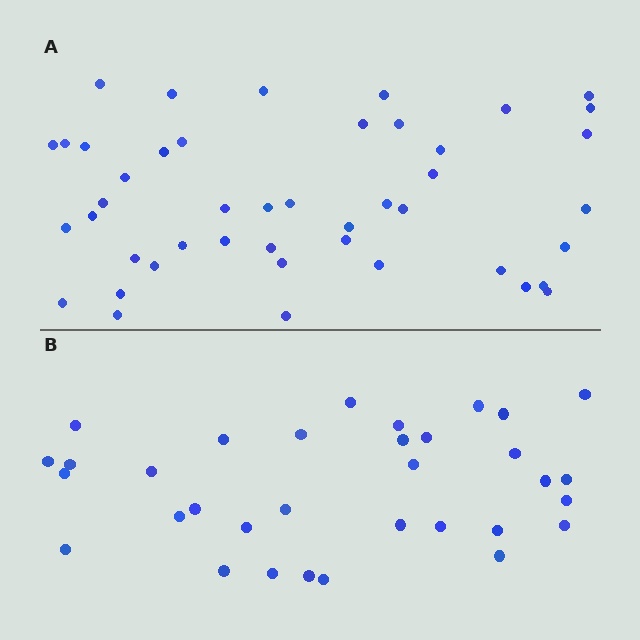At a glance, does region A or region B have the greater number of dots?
Region A (the top region) has more dots.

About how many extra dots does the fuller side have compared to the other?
Region A has roughly 12 or so more dots than region B.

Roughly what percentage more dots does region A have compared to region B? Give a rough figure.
About 35% more.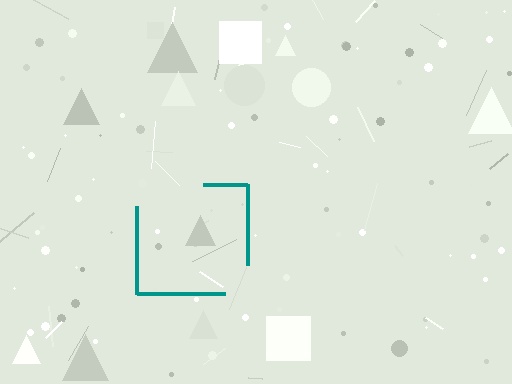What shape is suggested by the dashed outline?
The dashed outline suggests a square.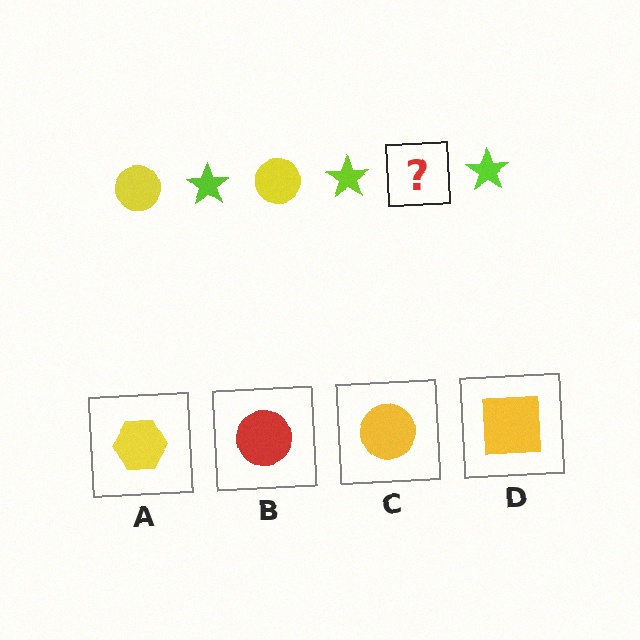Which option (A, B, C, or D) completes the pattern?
C.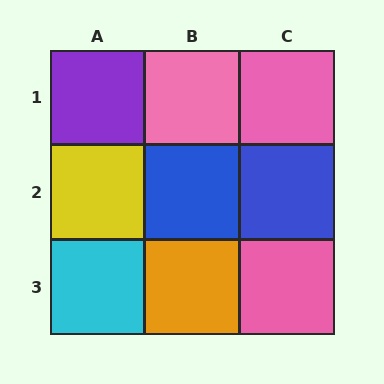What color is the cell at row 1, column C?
Pink.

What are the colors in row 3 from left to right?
Cyan, orange, pink.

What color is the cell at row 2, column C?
Blue.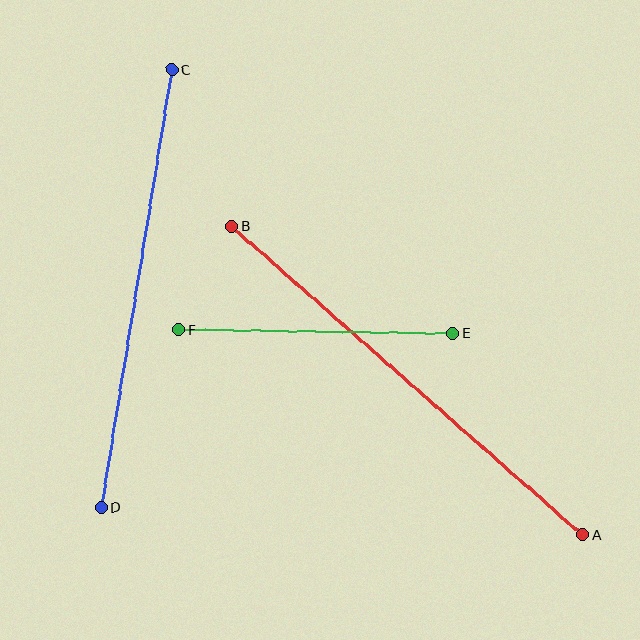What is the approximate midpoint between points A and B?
The midpoint is at approximately (407, 381) pixels.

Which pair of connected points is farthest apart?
Points A and B are farthest apart.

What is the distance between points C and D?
The distance is approximately 443 pixels.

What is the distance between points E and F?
The distance is approximately 275 pixels.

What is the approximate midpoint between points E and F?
The midpoint is at approximately (316, 332) pixels.